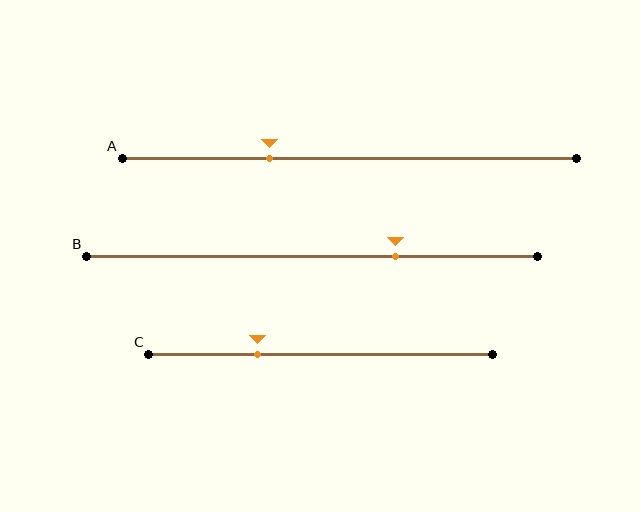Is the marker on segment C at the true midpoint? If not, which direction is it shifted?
No, the marker on segment C is shifted to the left by about 18% of the segment length.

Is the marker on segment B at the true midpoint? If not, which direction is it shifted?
No, the marker on segment B is shifted to the right by about 18% of the segment length.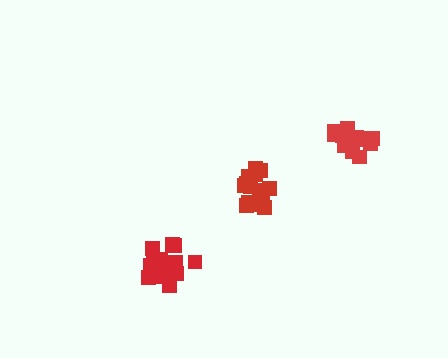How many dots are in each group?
Group 1: 15 dots, Group 2: 16 dots, Group 3: 20 dots (51 total).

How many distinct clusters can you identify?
There are 3 distinct clusters.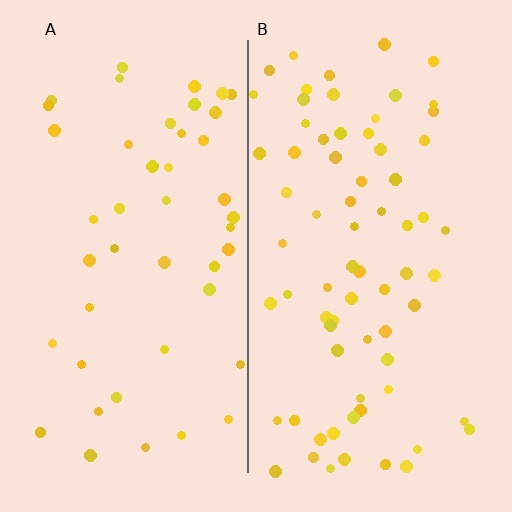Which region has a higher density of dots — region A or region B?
B (the right).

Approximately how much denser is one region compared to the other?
Approximately 1.5× — region B over region A.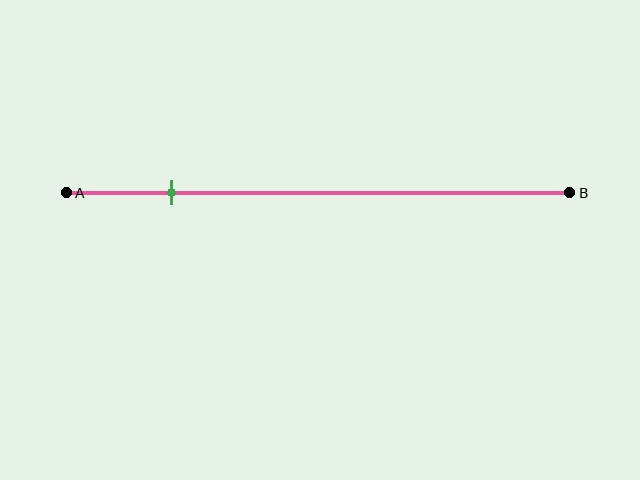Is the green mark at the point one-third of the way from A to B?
No, the mark is at about 20% from A, not at the 33% one-third point.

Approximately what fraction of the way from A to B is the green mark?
The green mark is approximately 20% of the way from A to B.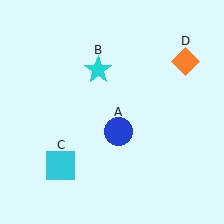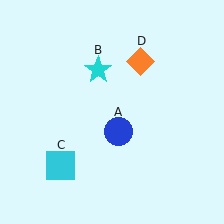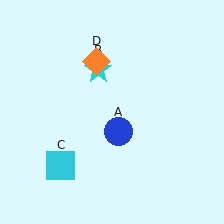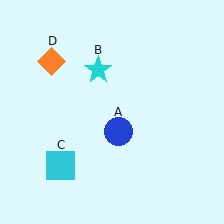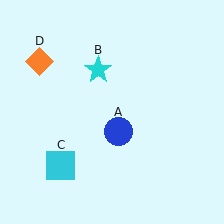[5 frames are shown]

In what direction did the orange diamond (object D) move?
The orange diamond (object D) moved left.